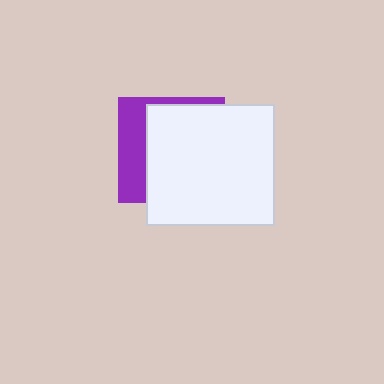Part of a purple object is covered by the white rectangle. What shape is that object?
It is a square.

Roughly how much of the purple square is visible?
A small part of it is visible (roughly 30%).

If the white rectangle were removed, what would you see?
You would see the complete purple square.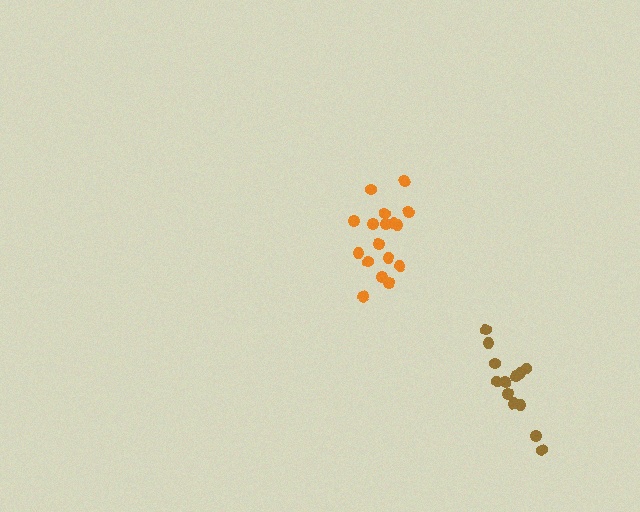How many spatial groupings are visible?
There are 2 spatial groupings.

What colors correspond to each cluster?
The clusters are colored: orange, brown.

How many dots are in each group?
Group 1: 17 dots, Group 2: 13 dots (30 total).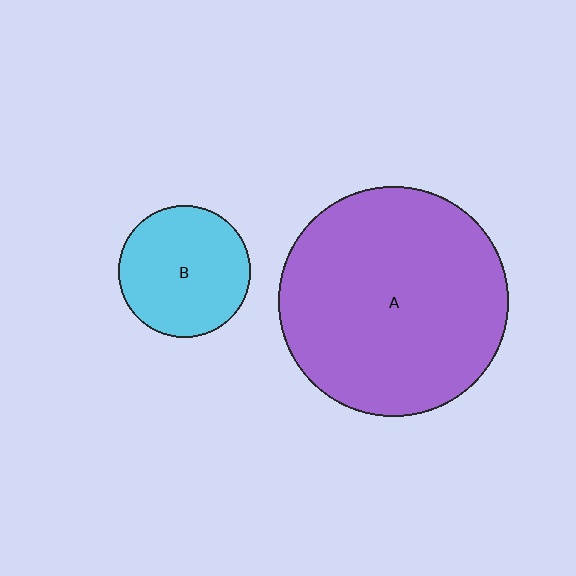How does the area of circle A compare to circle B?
Approximately 3.1 times.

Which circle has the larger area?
Circle A (purple).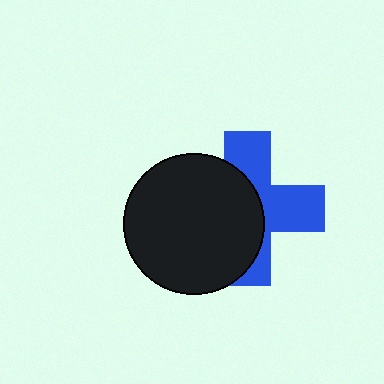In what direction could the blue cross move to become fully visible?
The blue cross could move right. That would shift it out from behind the black circle entirely.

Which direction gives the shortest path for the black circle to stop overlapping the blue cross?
Moving left gives the shortest separation.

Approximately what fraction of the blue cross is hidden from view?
Roughly 51% of the blue cross is hidden behind the black circle.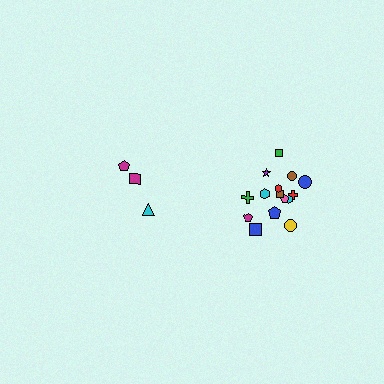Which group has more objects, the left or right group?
The right group.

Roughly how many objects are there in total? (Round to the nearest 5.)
Roughly 20 objects in total.